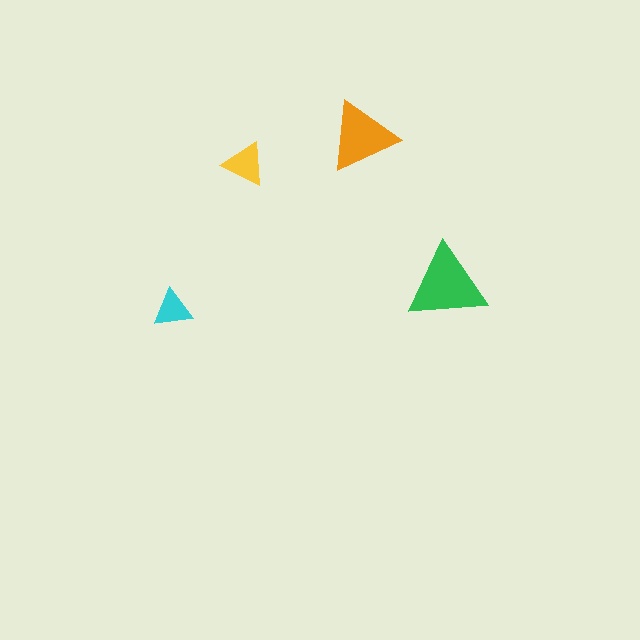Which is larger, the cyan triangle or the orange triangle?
The orange one.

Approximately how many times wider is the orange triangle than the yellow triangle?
About 1.5 times wider.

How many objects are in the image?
There are 4 objects in the image.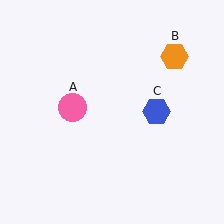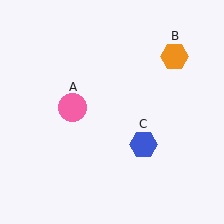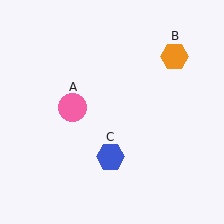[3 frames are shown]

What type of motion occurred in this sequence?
The blue hexagon (object C) rotated clockwise around the center of the scene.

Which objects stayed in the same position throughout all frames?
Pink circle (object A) and orange hexagon (object B) remained stationary.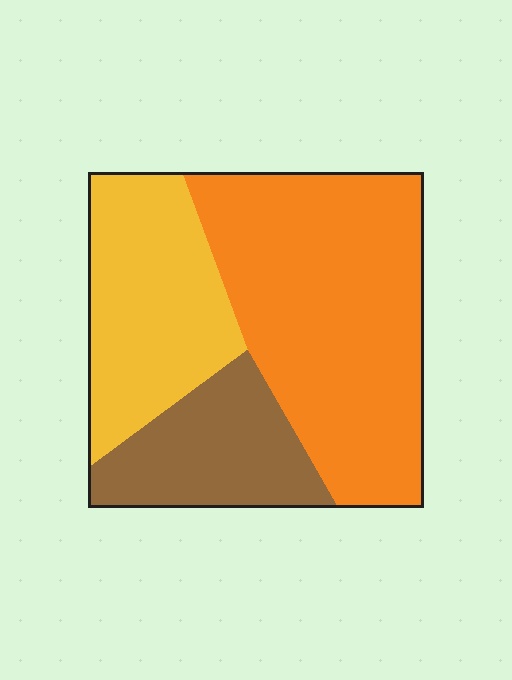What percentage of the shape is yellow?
Yellow takes up about one quarter (1/4) of the shape.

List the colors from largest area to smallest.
From largest to smallest: orange, yellow, brown.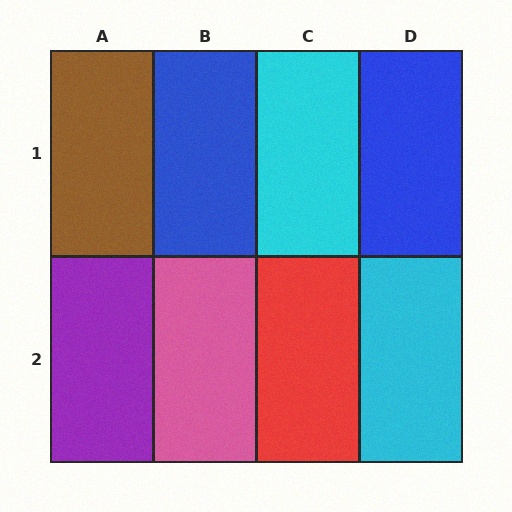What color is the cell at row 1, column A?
Brown.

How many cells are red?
1 cell is red.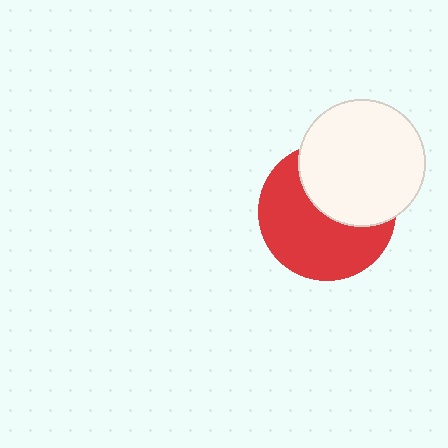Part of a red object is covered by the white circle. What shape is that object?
It is a circle.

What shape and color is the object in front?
The object in front is a white circle.